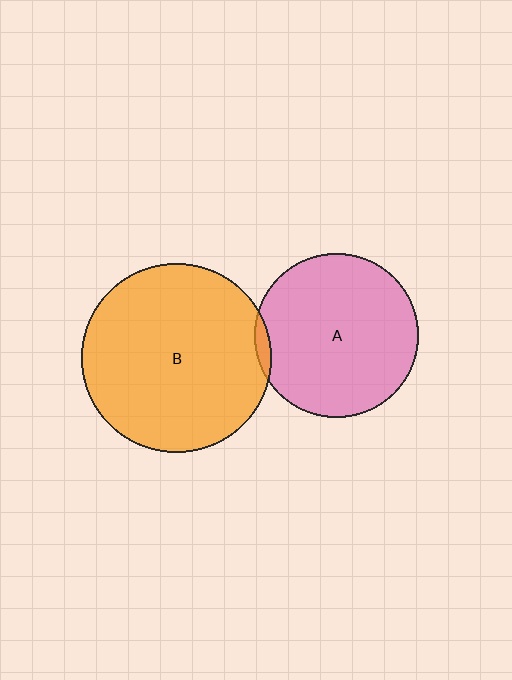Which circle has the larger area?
Circle B (orange).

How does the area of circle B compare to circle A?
Approximately 1.3 times.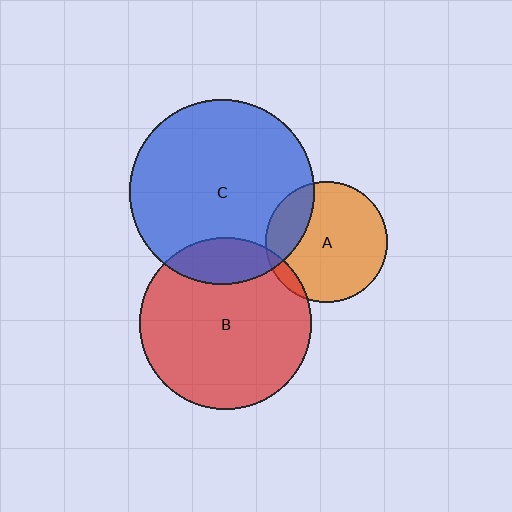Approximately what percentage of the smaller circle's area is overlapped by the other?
Approximately 15%.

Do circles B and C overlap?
Yes.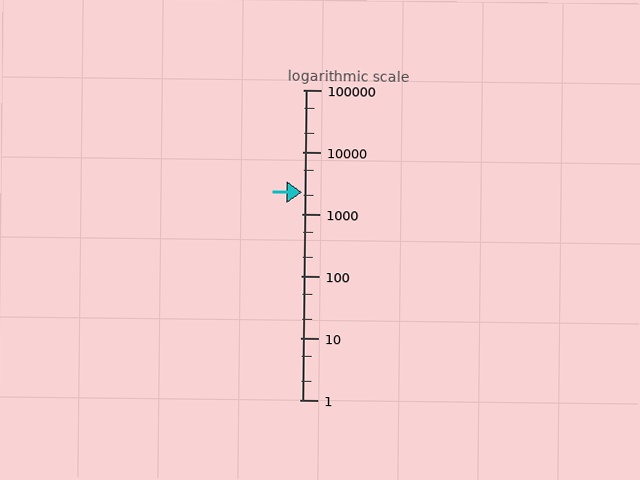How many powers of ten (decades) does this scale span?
The scale spans 5 decades, from 1 to 100000.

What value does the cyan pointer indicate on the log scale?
The pointer indicates approximately 2200.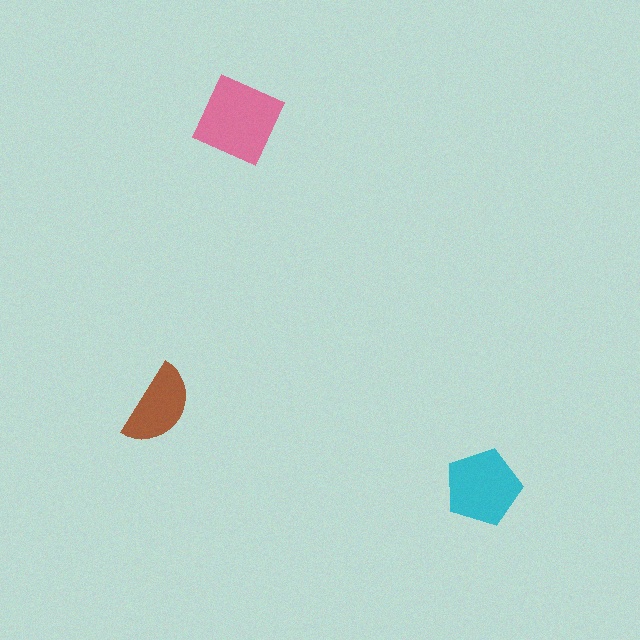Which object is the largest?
The pink diamond.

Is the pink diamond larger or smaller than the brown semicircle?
Larger.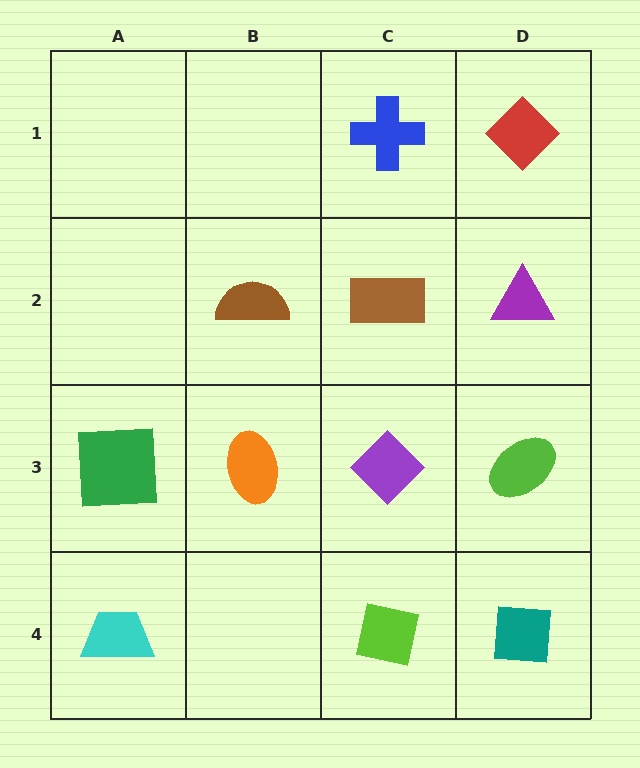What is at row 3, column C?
A purple diamond.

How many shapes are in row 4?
3 shapes.